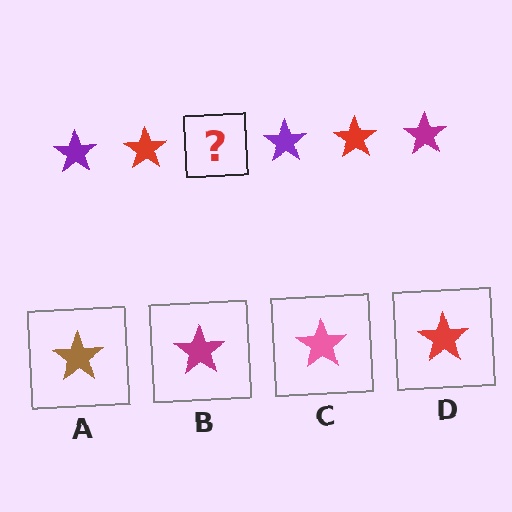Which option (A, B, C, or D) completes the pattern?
B.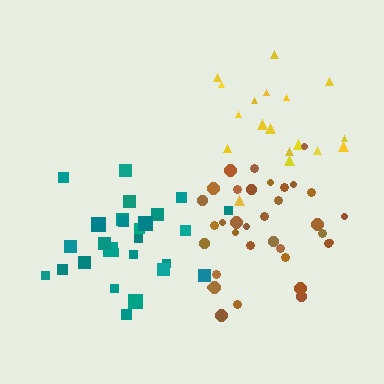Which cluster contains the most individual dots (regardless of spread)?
Brown (35).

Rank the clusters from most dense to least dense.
brown, yellow, teal.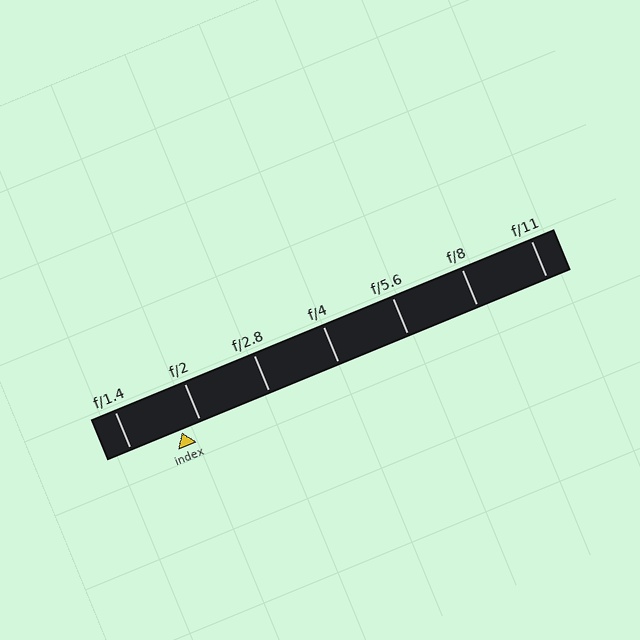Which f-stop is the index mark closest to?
The index mark is closest to f/2.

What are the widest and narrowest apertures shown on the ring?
The widest aperture shown is f/1.4 and the narrowest is f/11.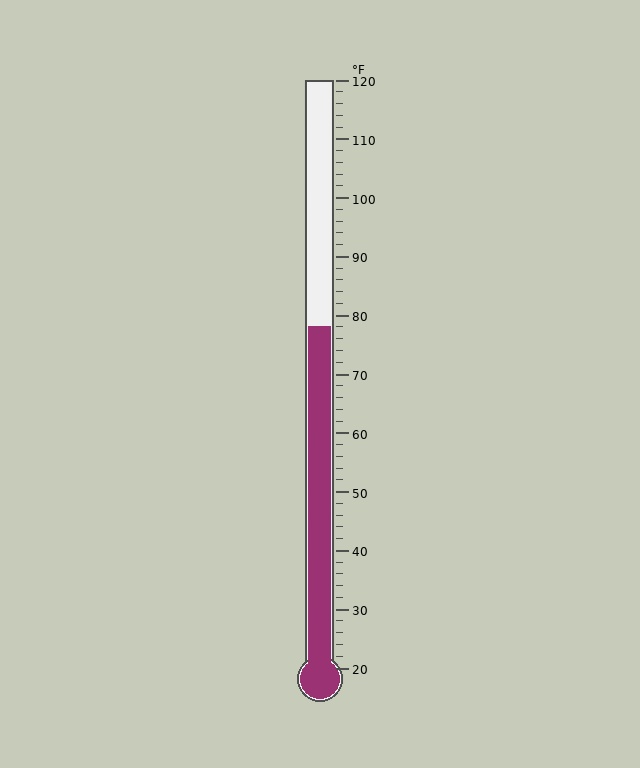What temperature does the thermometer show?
The thermometer shows approximately 78°F.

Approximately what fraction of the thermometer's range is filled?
The thermometer is filled to approximately 60% of its range.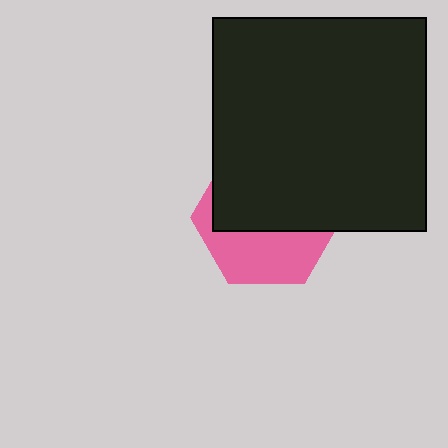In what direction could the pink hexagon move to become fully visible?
The pink hexagon could move down. That would shift it out from behind the black square entirely.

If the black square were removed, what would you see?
You would see the complete pink hexagon.